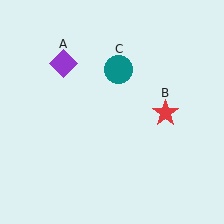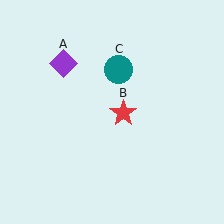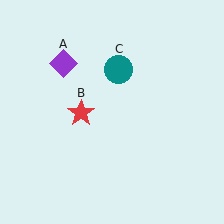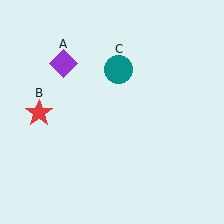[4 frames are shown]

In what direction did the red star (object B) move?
The red star (object B) moved left.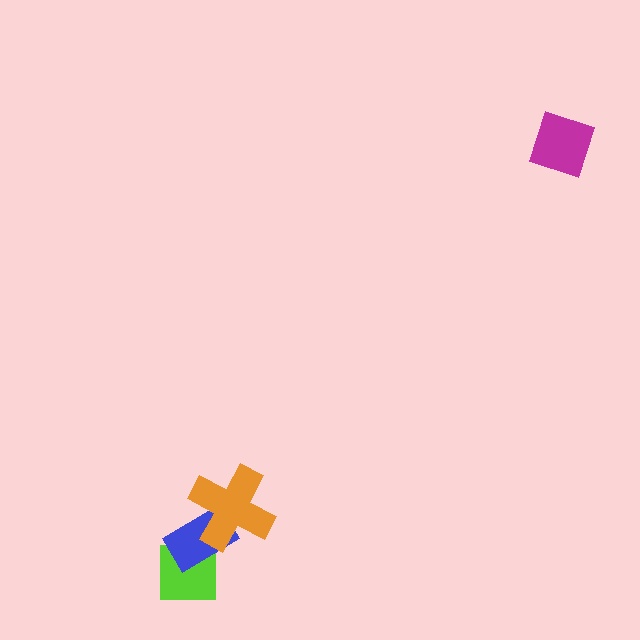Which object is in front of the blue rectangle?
The orange cross is in front of the blue rectangle.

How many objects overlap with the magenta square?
0 objects overlap with the magenta square.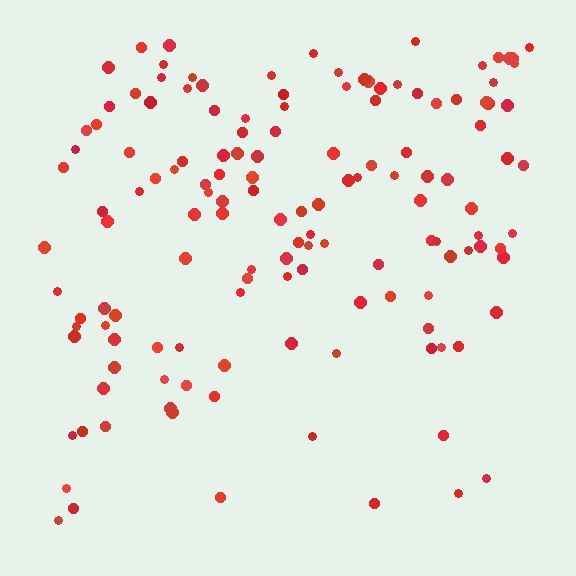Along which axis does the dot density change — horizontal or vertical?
Vertical.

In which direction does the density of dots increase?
From bottom to top, with the top side densest.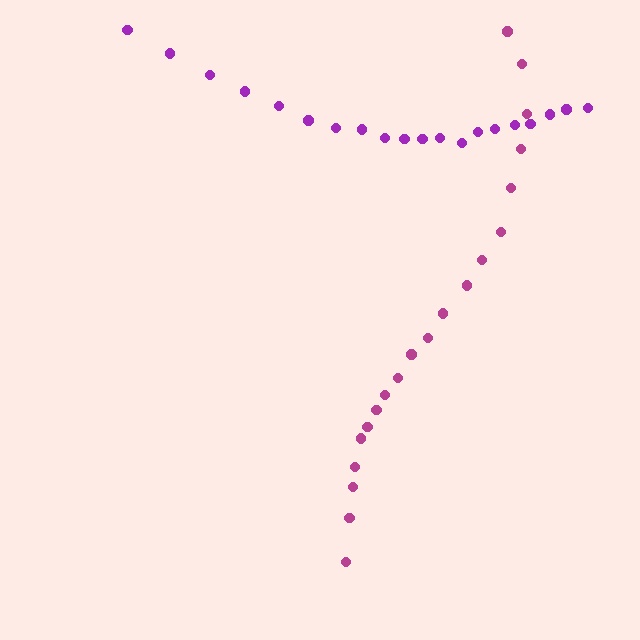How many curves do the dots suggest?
There are 2 distinct paths.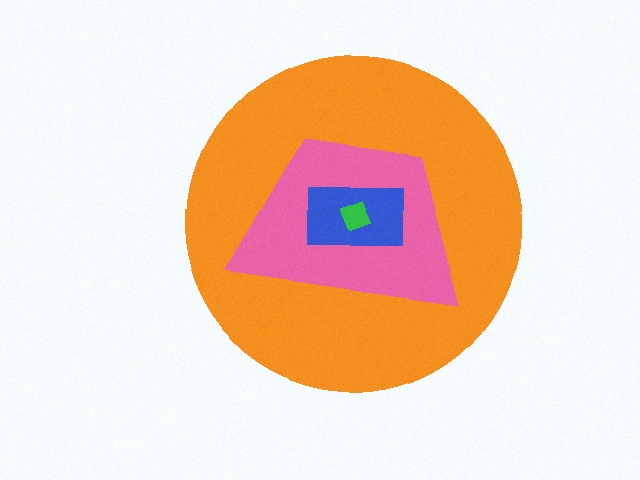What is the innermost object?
The green square.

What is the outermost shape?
The orange circle.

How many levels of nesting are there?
4.